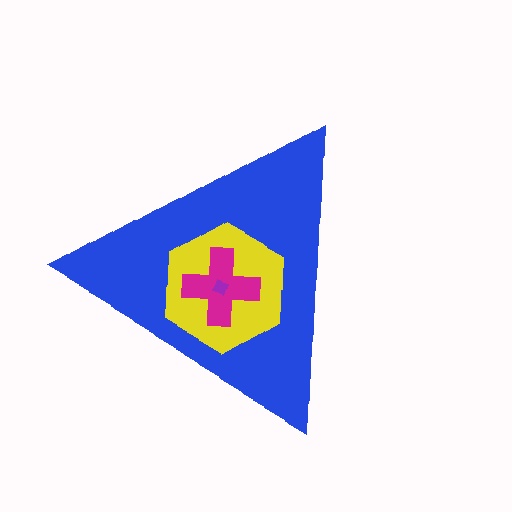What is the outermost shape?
The blue triangle.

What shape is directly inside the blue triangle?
The yellow hexagon.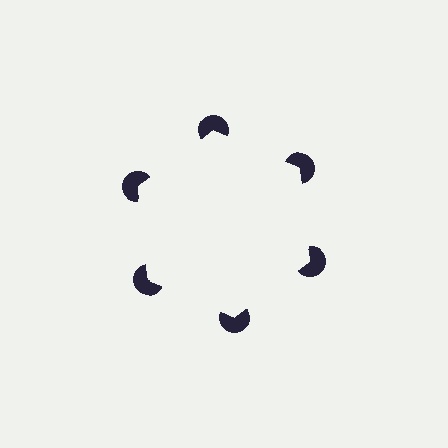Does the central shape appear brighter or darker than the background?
It typically appears slightly brighter than the background, even though no actual brightness change is drawn.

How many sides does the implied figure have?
6 sides.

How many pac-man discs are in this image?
There are 6 — one at each vertex of the illusory hexagon.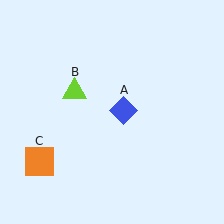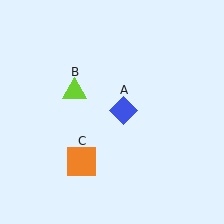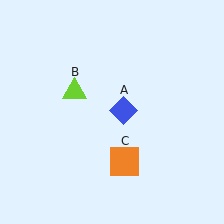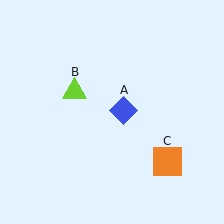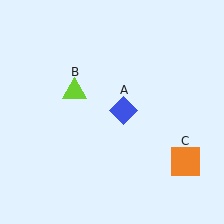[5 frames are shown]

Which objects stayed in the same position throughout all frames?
Blue diamond (object A) and lime triangle (object B) remained stationary.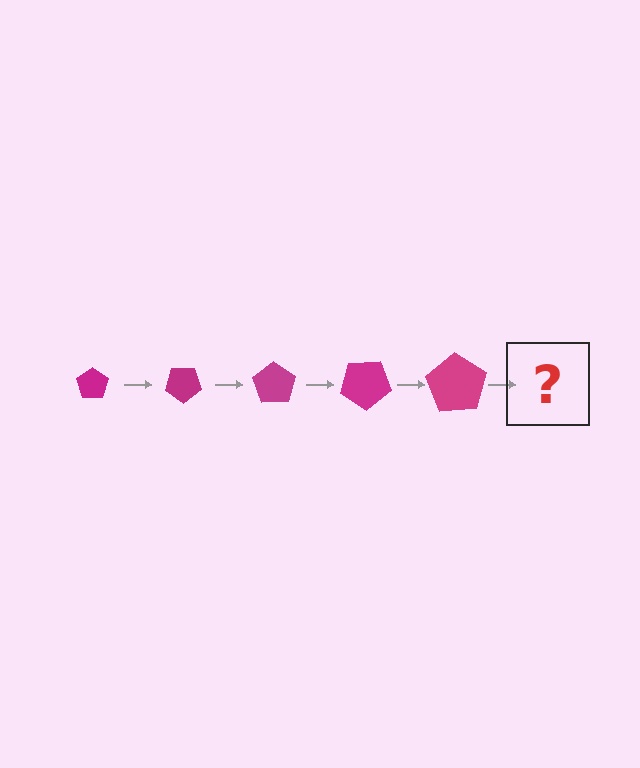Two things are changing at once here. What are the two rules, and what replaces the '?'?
The two rules are that the pentagon grows larger each step and it rotates 35 degrees each step. The '?' should be a pentagon, larger than the previous one and rotated 175 degrees from the start.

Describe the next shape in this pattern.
It should be a pentagon, larger than the previous one and rotated 175 degrees from the start.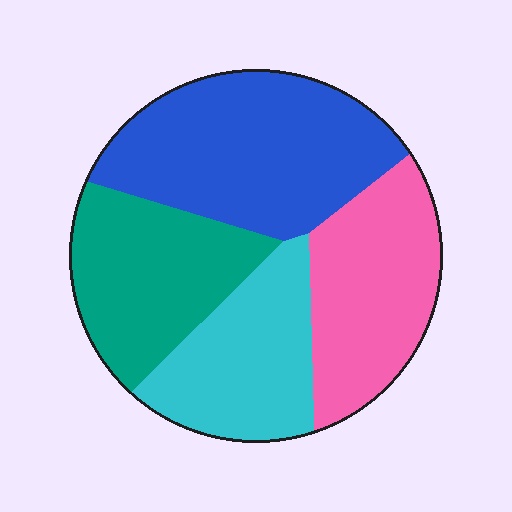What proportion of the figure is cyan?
Cyan covers about 20% of the figure.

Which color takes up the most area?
Blue, at roughly 35%.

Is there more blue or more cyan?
Blue.